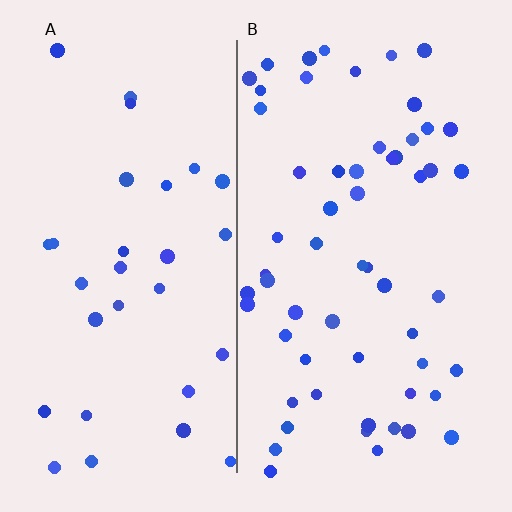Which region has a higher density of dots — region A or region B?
B (the right).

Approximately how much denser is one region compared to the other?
Approximately 1.9× — region B over region A.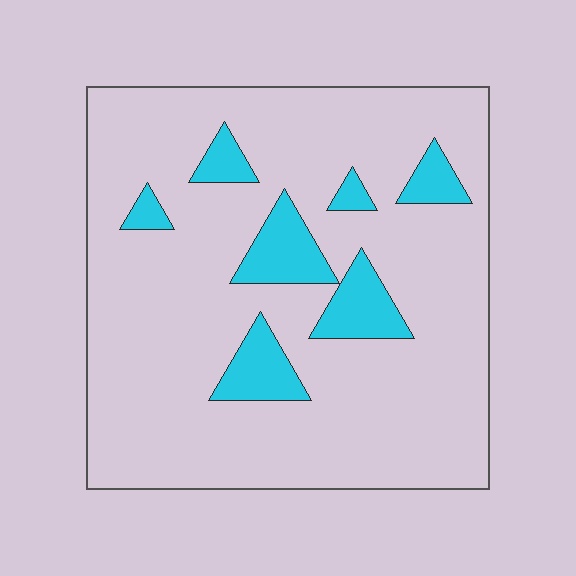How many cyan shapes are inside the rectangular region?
7.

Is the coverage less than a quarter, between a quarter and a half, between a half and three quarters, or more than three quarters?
Less than a quarter.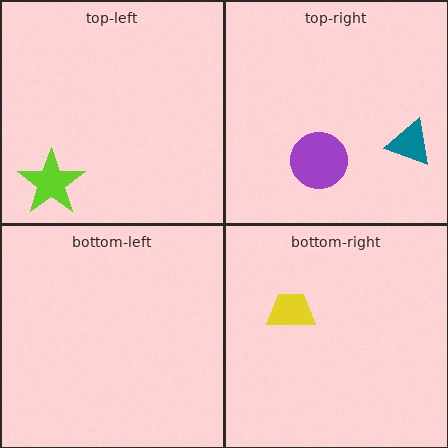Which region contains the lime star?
The top-left region.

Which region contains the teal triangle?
The top-right region.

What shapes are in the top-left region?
The lime star.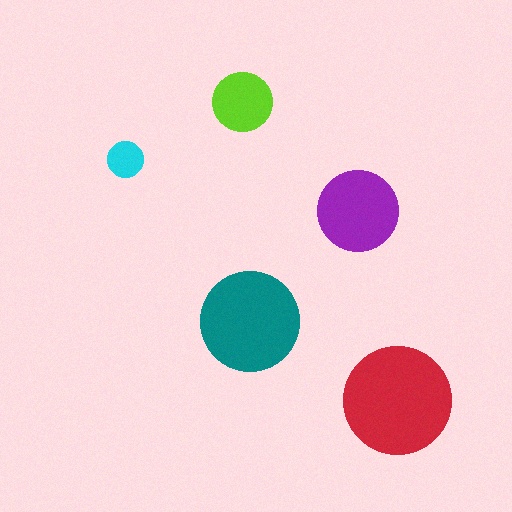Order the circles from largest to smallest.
the red one, the teal one, the purple one, the lime one, the cyan one.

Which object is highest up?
The lime circle is topmost.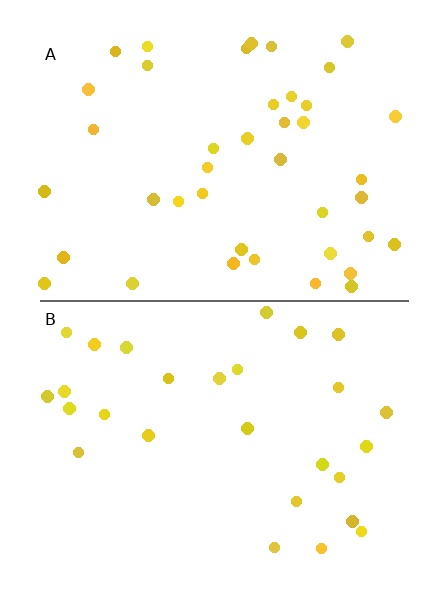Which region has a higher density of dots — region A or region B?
A (the top).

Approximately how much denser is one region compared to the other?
Approximately 1.5× — region A over region B.